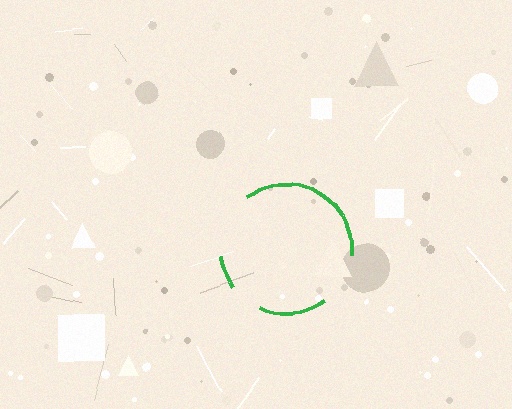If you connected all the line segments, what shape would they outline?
They would outline a circle.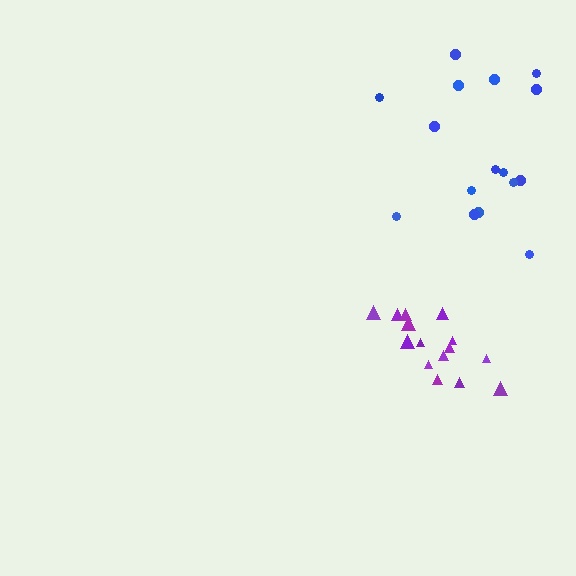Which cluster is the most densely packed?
Purple.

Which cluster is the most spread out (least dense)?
Blue.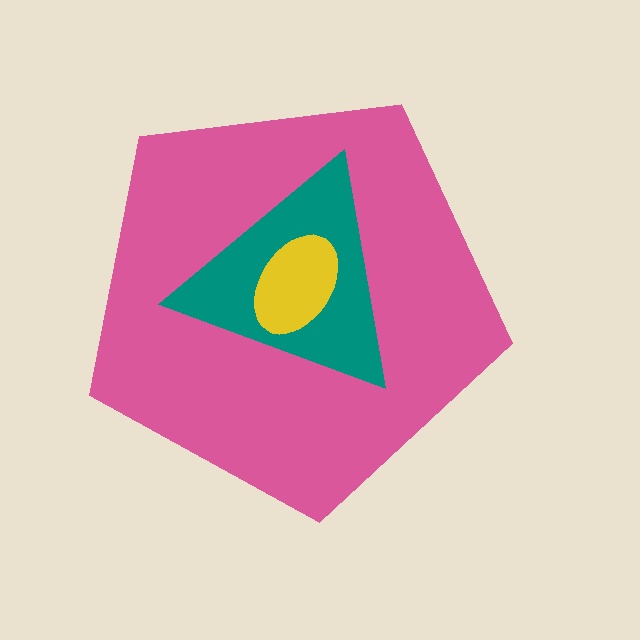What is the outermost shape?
The pink pentagon.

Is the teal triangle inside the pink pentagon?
Yes.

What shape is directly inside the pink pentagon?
The teal triangle.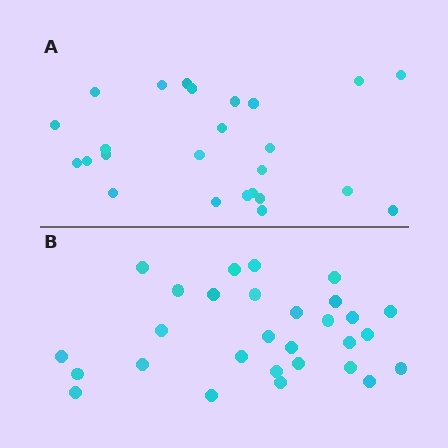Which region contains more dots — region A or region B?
Region B (the bottom region) has more dots.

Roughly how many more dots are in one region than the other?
Region B has about 4 more dots than region A.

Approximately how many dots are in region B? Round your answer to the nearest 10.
About 30 dots. (The exact count is 29, which rounds to 30.)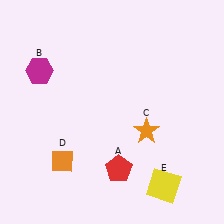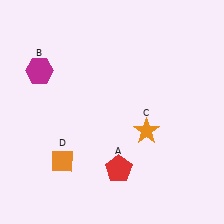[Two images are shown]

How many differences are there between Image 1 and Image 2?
There is 1 difference between the two images.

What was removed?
The yellow square (E) was removed in Image 2.